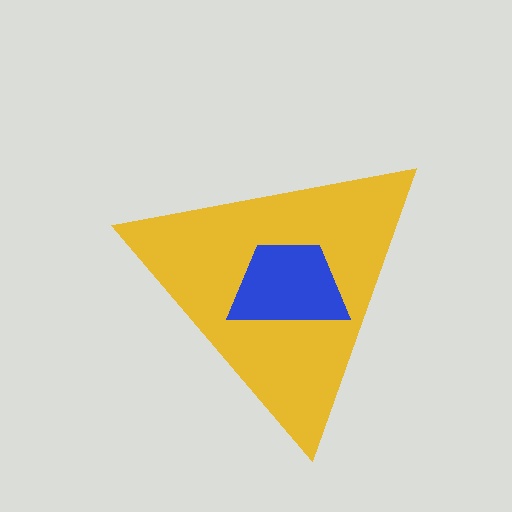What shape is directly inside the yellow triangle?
The blue trapezoid.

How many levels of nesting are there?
2.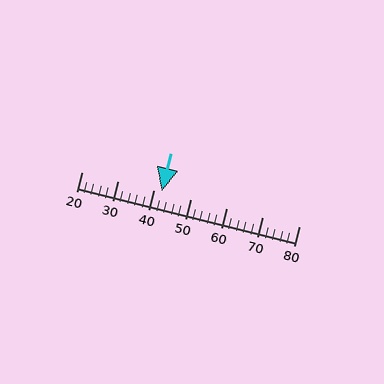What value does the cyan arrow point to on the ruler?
The cyan arrow points to approximately 42.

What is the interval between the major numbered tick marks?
The major tick marks are spaced 10 units apart.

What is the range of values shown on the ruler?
The ruler shows values from 20 to 80.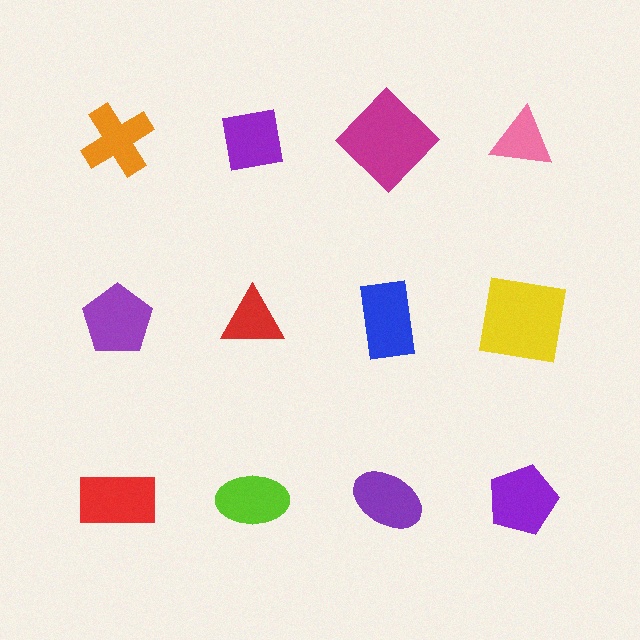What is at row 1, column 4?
A pink triangle.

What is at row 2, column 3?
A blue rectangle.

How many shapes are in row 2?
4 shapes.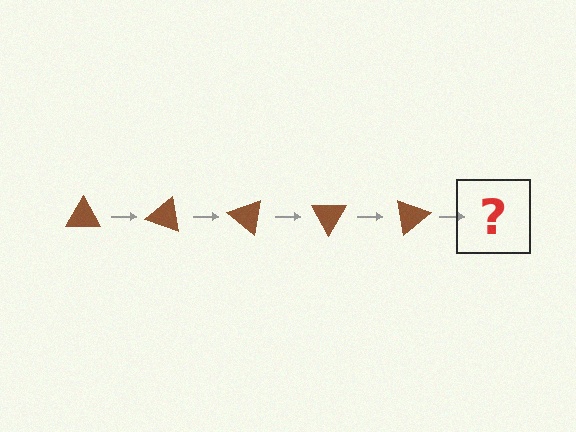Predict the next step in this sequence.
The next step is a brown triangle rotated 100 degrees.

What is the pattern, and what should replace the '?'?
The pattern is that the triangle rotates 20 degrees each step. The '?' should be a brown triangle rotated 100 degrees.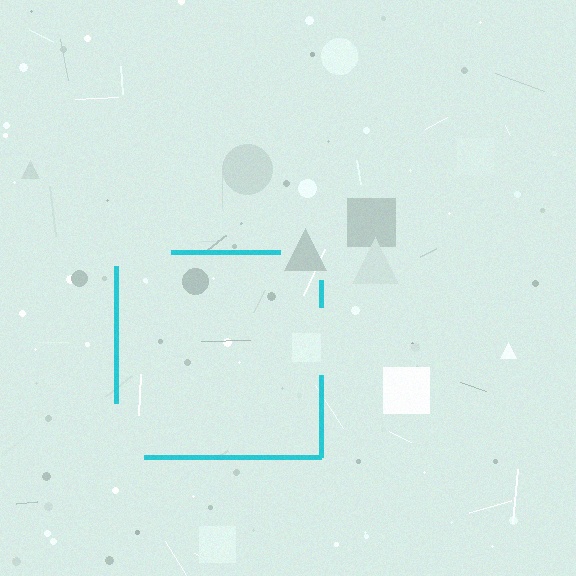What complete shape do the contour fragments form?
The contour fragments form a square.